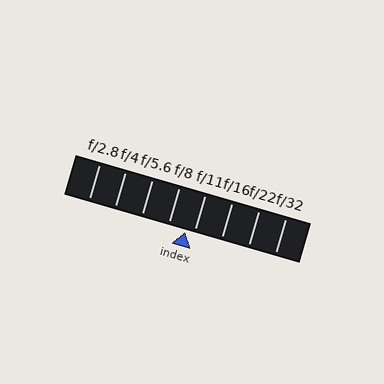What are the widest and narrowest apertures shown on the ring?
The widest aperture shown is f/2.8 and the narrowest is f/32.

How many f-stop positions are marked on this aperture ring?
There are 8 f-stop positions marked.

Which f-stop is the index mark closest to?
The index mark is closest to f/11.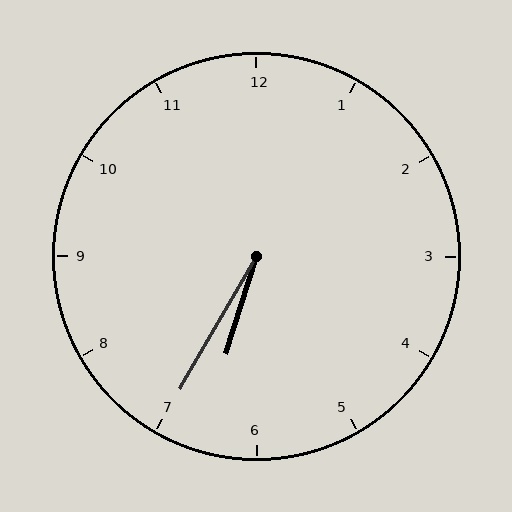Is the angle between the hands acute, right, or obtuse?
It is acute.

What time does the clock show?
6:35.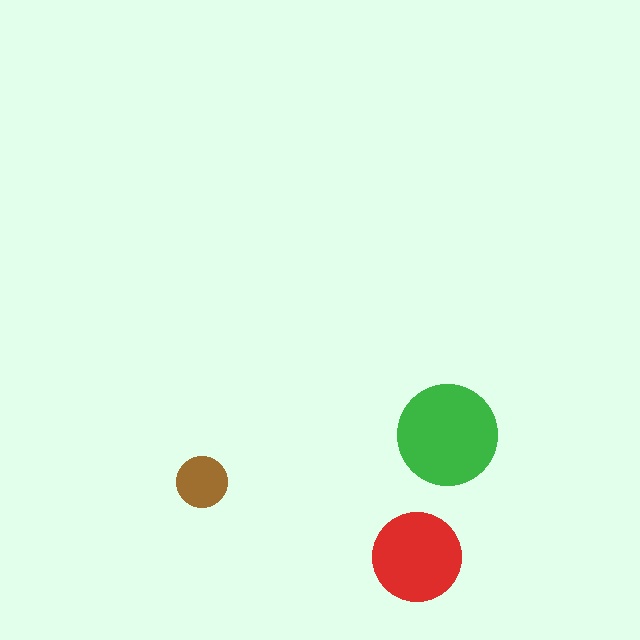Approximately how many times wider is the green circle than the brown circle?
About 2 times wider.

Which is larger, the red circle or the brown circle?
The red one.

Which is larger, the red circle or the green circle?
The green one.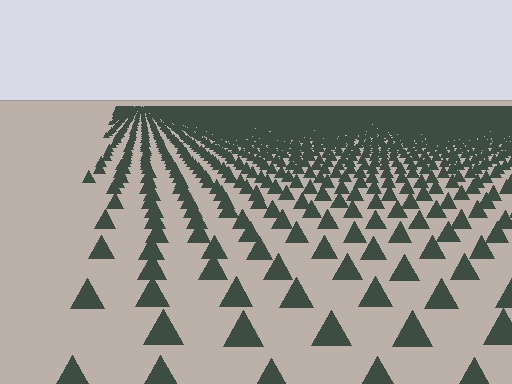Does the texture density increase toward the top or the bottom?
Density increases toward the top.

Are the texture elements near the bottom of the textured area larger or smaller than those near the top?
Larger. Near the bottom, elements are closer to the viewer and appear at a bigger on-screen size.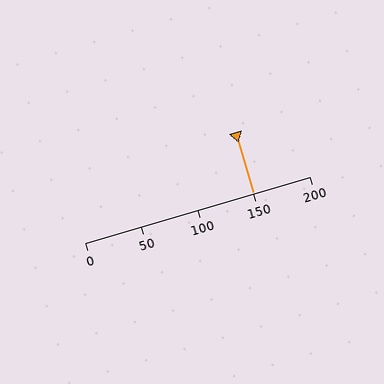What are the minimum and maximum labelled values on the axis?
The axis runs from 0 to 200.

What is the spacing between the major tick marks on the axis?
The major ticks are spaced 50 apart.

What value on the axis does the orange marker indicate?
The marker indicates approximately 150.